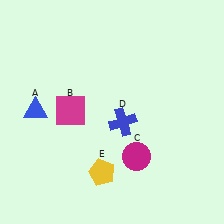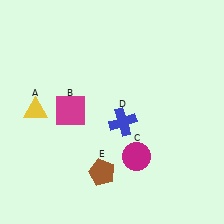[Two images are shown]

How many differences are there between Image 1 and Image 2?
There are 2 differences between the two images.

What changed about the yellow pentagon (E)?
In Image 1, E is yellow. In Image 2, it changed to brown.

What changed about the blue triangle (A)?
In Image 1, A is blue. In Image 2, it changed to yellow.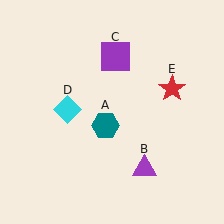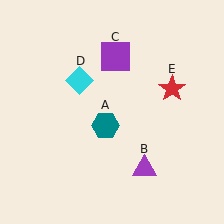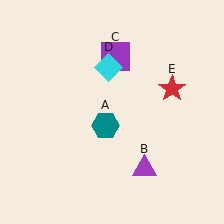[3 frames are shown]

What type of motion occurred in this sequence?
The cyan diamond (object D) rotated clockwise around the center of the scene.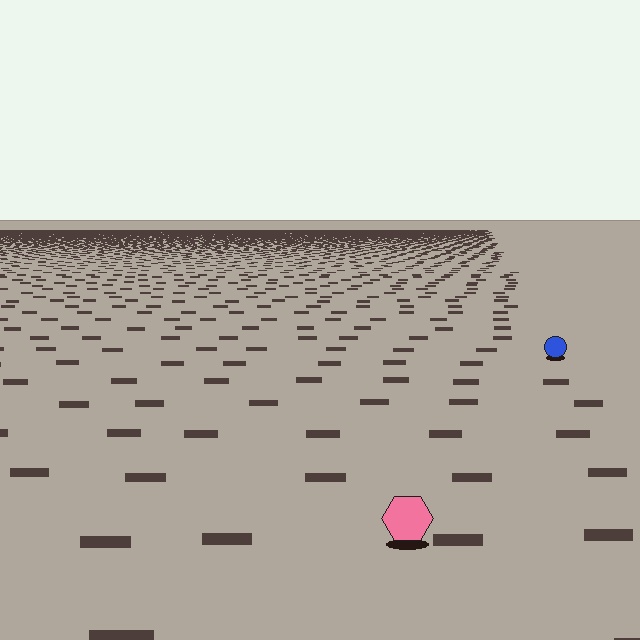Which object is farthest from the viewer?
The blue circle is farthest from the viewer. It appears smaller and the ground texture around it is denser.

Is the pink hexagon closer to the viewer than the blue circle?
Yes. The pink hexagon is closer — you can tell from the texture gradient: the ground texture is coarser near it.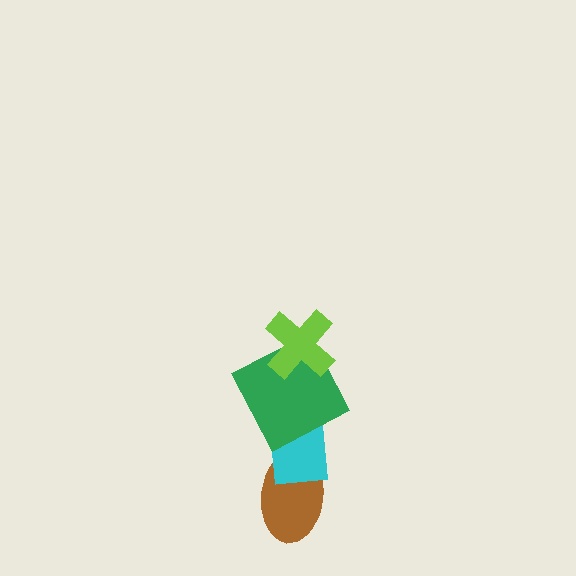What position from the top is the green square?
The green square is 2nd from the top.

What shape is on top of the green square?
The lime cross is on top of the green square.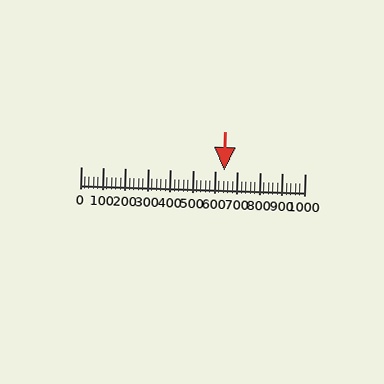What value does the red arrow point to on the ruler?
The red arrow points to approximately 643.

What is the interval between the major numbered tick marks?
The major tick marks are spaced 100 units apart.